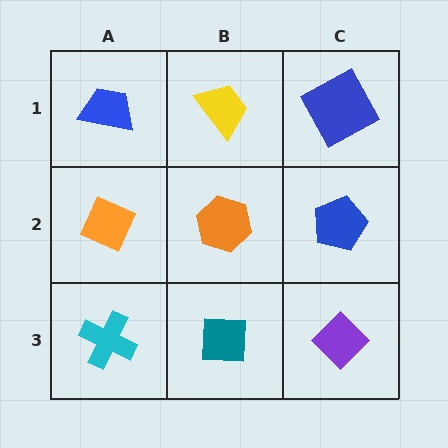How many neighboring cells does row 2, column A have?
3.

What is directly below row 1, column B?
An orange hexagon.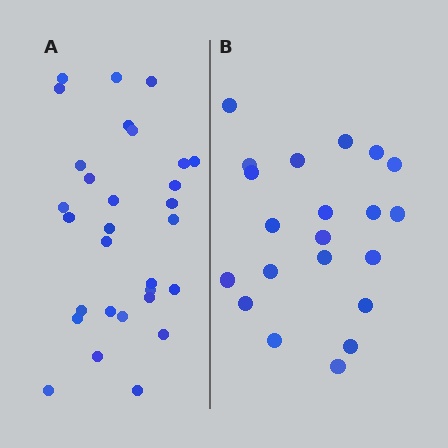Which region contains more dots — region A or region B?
Region A (the left region) has more dots.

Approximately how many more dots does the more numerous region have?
Region A has roughly 8 or so more dots than region B.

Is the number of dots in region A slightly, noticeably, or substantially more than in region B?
Region A has noticeably more, but not dramatically so. The ratio is roughly 1.4 to 1.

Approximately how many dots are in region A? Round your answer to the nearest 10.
About 30 dots.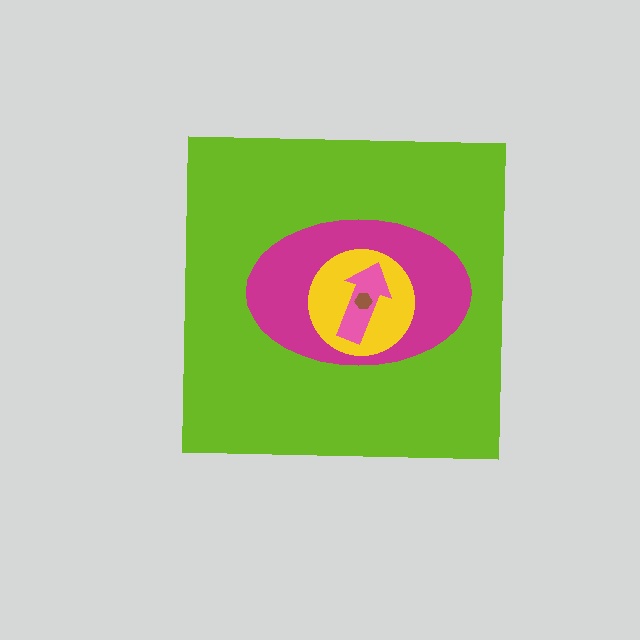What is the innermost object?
The brown hexagon.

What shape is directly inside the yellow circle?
The pink arrow.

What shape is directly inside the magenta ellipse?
The yellow circle.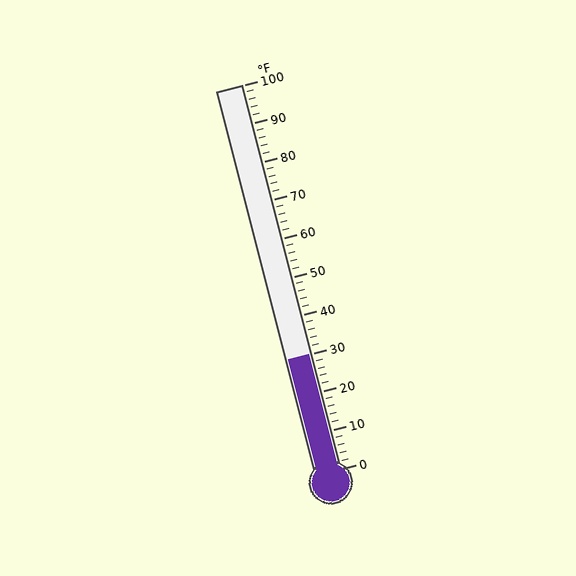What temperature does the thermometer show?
The thermometer shows approximately 30°F.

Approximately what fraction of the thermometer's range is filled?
The thermometer is filled to approximately 30% of its range.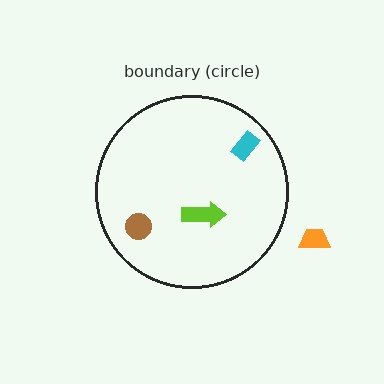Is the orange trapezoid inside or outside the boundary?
Outside.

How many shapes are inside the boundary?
3 inside, 1 outside.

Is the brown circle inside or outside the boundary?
Inside.